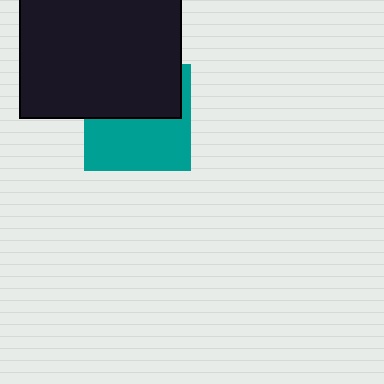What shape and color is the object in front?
The object in front is a black square.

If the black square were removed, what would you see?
You would see the complete teal square.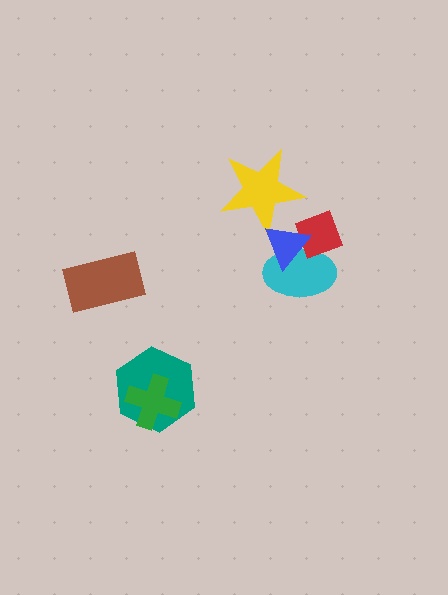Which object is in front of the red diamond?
The blue triangle is in front of the red diamond.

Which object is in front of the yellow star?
The blue triangle is in front of the yellow star.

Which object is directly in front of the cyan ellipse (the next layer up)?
The red diamond is directly in front of the cyan ellipse.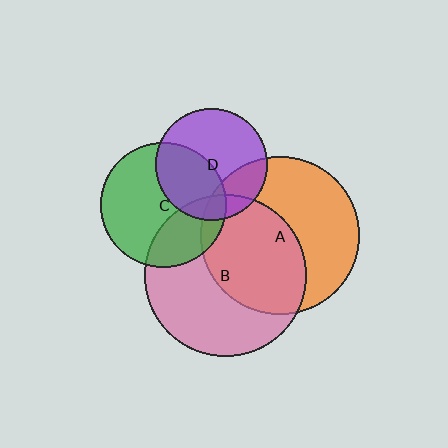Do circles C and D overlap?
Yes.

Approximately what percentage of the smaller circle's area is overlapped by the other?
Approximately 40%.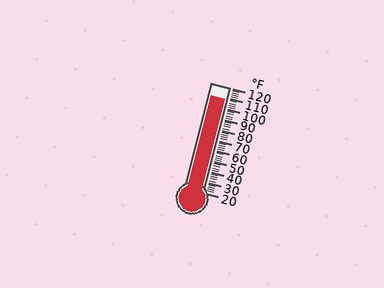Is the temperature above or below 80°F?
The temperature is above 80°F.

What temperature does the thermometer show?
The thermometer shows approximately 108°F.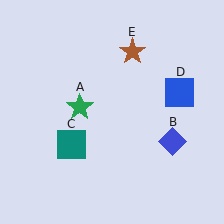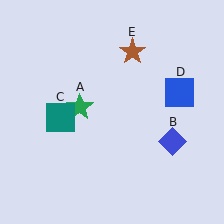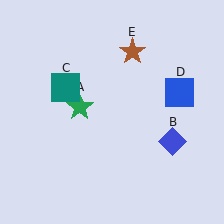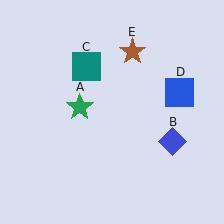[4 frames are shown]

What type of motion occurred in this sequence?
The teal square (object C) rotated clockwise around the center of the scene.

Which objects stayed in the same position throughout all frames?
Green star (object A) and blue diamond (object B) and blue square (object D) and brown star (object E) remained stationary.